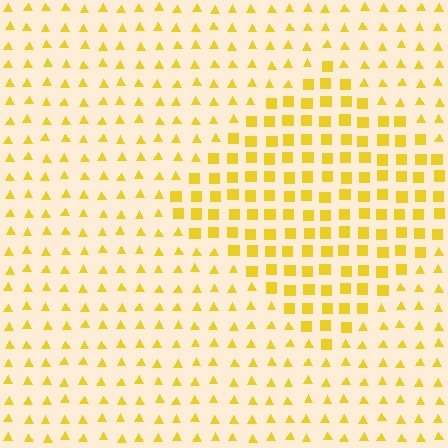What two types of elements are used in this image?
The image uses squares inside the diamond region and triangles outside it.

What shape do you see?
I see a diamond.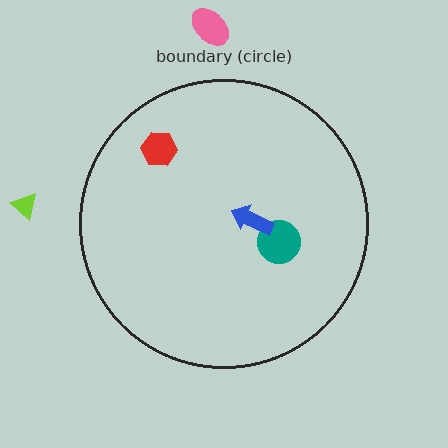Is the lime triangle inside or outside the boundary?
Outside.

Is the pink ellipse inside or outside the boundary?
Outside.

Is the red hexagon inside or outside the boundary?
Inside.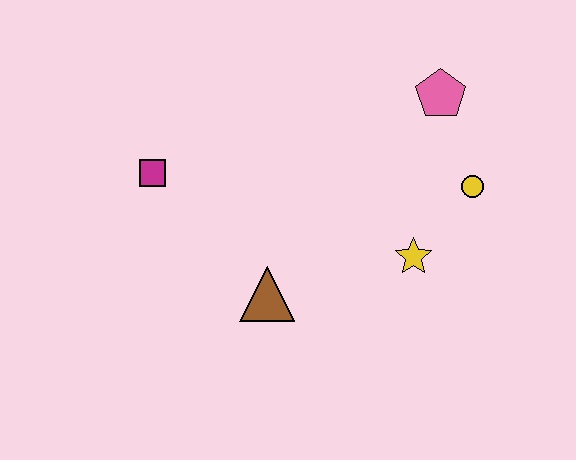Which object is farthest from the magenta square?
The yellow circle is farthest from the magenta square.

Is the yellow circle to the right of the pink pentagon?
Yes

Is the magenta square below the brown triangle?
No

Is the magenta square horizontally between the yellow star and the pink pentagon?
No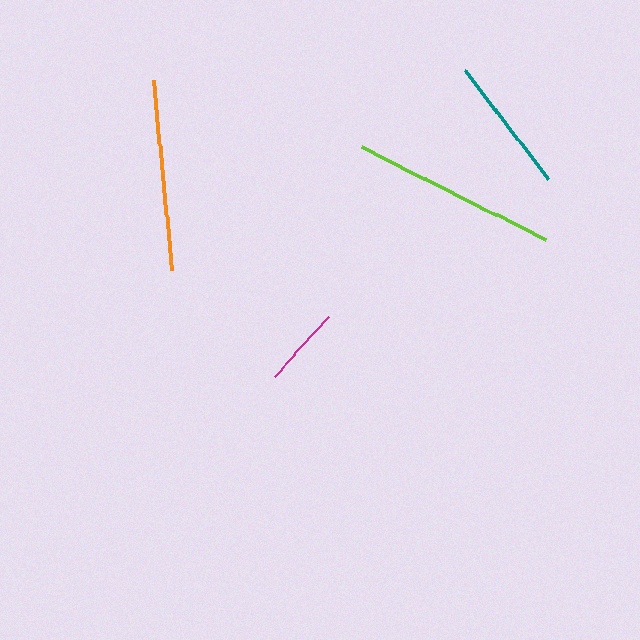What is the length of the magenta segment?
The magenta segment is approximately 80 pixels long.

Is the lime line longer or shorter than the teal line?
The lime line is longer than the teal line.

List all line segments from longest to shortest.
From longest to shortest: lime, orange, teal, magenta.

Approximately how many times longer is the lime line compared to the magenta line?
The lime line is approximately 2.6 times the length of the magenta line.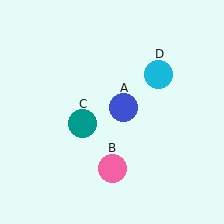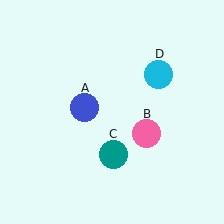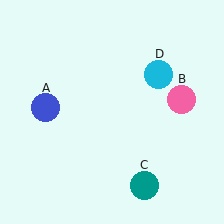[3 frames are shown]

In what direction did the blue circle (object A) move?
The blue circle (object A) moved left.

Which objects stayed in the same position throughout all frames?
Cyan circle (object D) remained stationary.